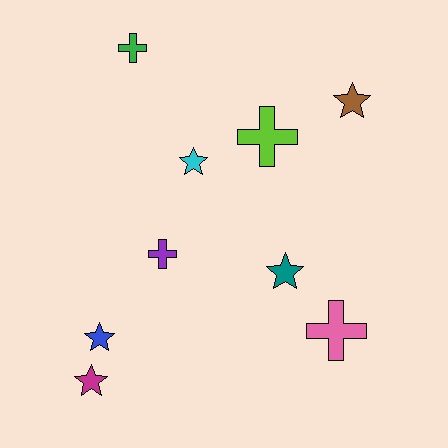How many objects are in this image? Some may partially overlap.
There are 9 objects.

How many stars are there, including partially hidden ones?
There are 5 stars.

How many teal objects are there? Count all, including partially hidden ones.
There is 1 teal object.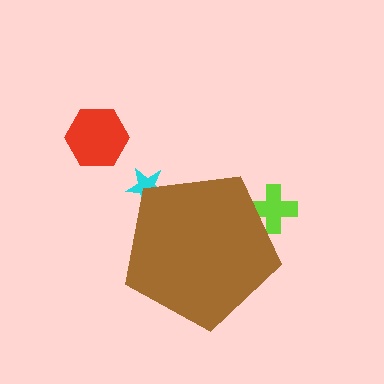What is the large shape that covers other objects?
A brown pentagon.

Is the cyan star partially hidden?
Yes, the cyan star is partially hidden behind the brown pentagon.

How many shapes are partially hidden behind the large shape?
2 shapes are partially hidden.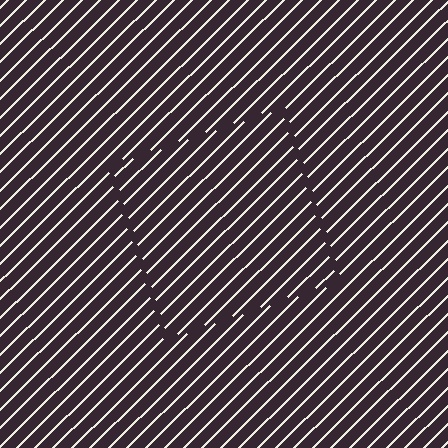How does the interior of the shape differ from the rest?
The interior of the shape contains the same grating, shifted by half a period — the contour is defined by the phase discontinuity where line-ends from the inner and outer gratings abut.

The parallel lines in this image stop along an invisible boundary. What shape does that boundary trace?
An illusory square. The interior of the shape contains the same grating, shifted by half a period — the contour is defined by the phase discontinuity where line-ends from the inner and outer gratings abut.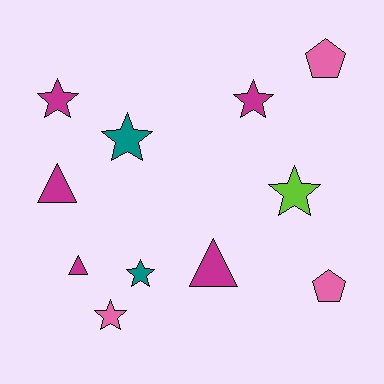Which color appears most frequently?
Magenta, with 5 objects.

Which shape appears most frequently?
Star, with 6 objects.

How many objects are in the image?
There are 11 objects.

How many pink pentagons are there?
There are 2 pink pentagons.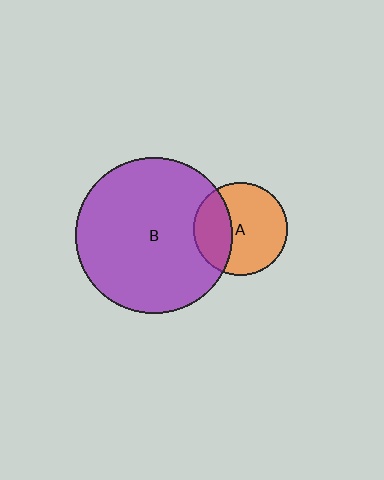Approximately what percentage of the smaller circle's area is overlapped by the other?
Approximately 35%.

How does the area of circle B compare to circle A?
Approximately 2.8 times.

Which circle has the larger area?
Circle B (purple).